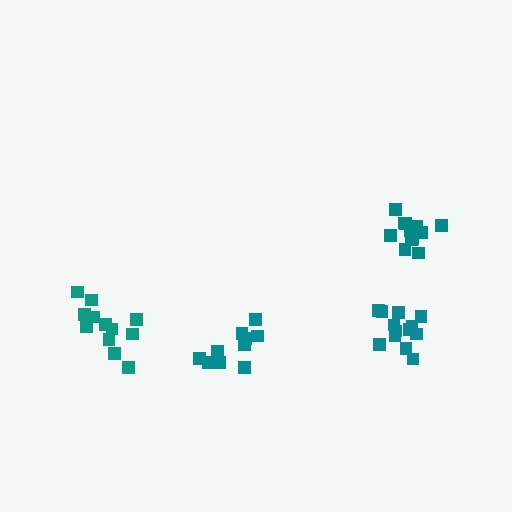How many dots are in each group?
Group 1: 12 dots, Group 2: 12 dots, Group 3: 13 dots, Group 4: 10 dots (47 total).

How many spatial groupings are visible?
There are 4 spatial groupings.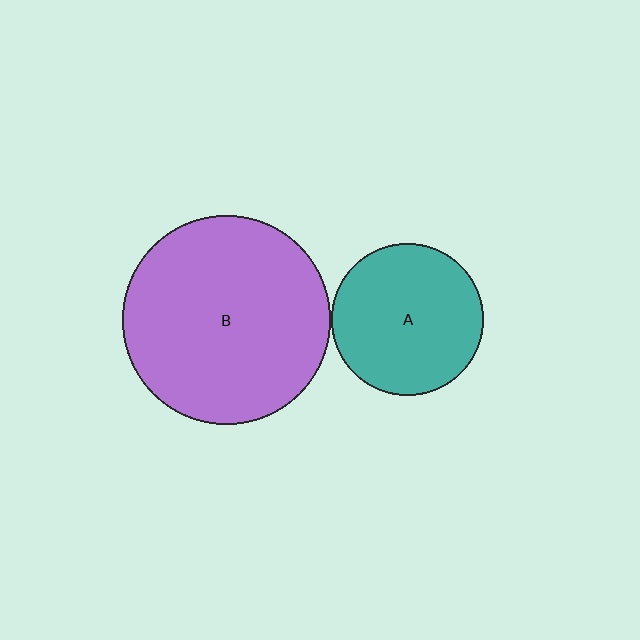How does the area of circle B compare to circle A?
Approximately 1.9 times.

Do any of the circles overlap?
No, none of the circles overlap.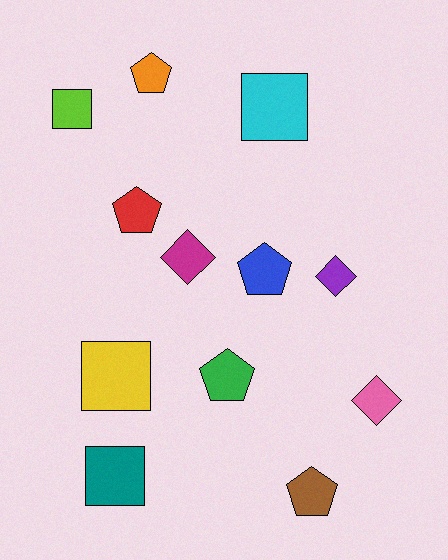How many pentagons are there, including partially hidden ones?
There are 5 pentagons.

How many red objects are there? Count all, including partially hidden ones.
There is 1 red object.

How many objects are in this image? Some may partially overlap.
There are 12 objects.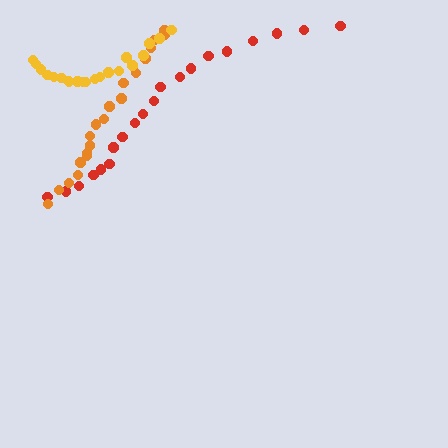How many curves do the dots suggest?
There are 3 distinct paths.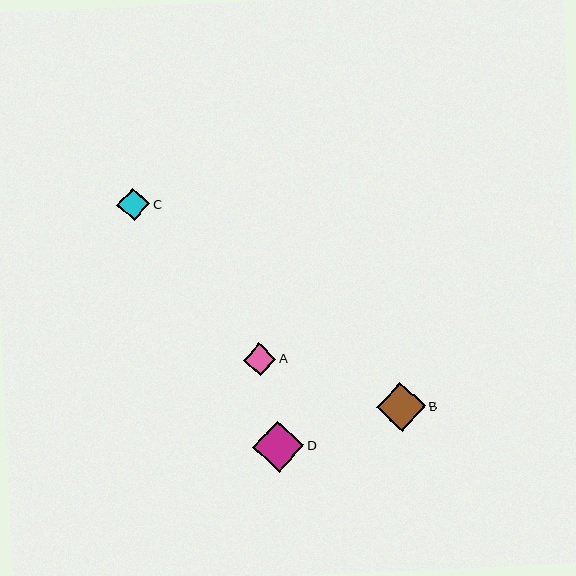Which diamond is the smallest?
Diamond A is the smallest with a size of approximately 32 pixels.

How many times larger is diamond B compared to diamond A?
Diamond B is approximately 1.5 times the size of diamond A.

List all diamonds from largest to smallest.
From largest to smallest: D, B, C, A.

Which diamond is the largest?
Diamond D is the largest with a size of approximately 51 pixels.